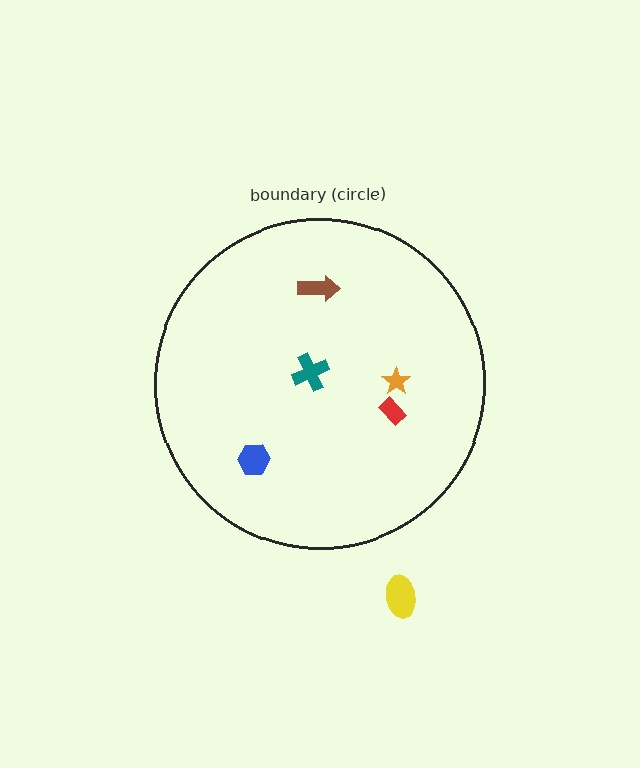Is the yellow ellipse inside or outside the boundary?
Outside.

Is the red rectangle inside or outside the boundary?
Inside.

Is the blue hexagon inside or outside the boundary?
Inside.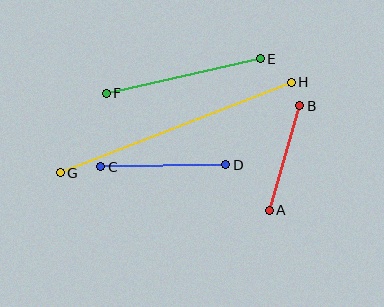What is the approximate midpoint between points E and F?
The midpoint is at approximately (183, 76) pixels.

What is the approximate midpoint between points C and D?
The midpoint is at approximately (163, 166) pixels.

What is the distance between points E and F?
The distance is approximately 158 pixels.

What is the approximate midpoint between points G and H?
The midpoint is at approximately (176, 128) pixels.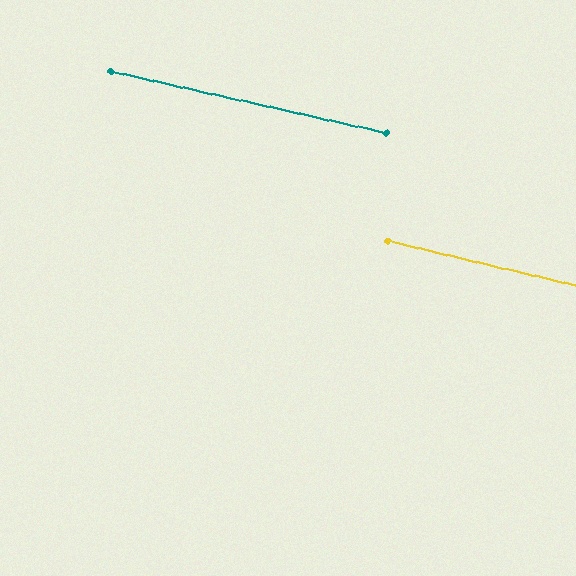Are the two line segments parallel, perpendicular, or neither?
Parallel — their directions differ by only 0.8°.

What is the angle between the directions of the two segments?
Approximately 1 degree.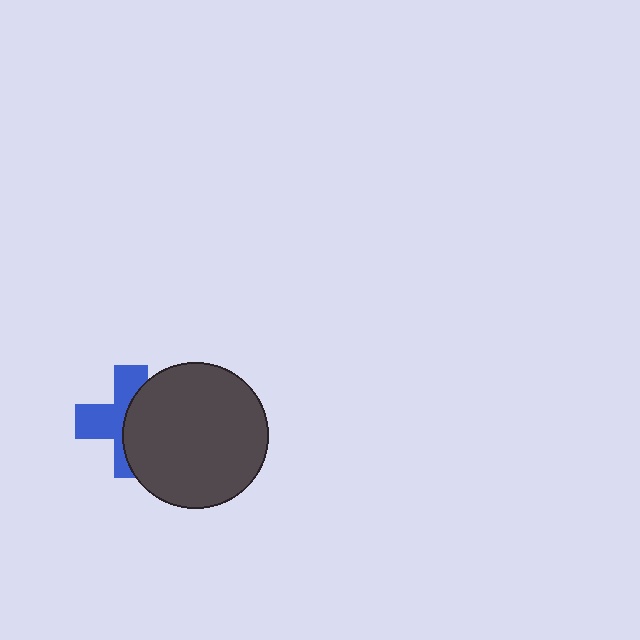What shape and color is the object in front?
The object in front is a dark gray circle.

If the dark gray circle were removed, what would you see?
You would see the complete blue cross.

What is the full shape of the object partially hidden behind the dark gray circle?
The partially hidden object is a blue cross.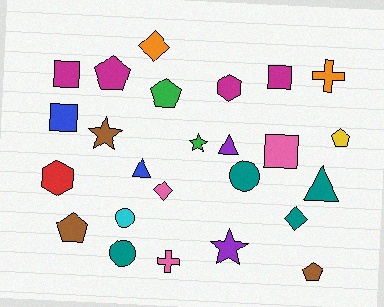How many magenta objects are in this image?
There are 4 magenta objects.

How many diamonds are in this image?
There are 3 diamonds.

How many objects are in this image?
There are 25 objects.